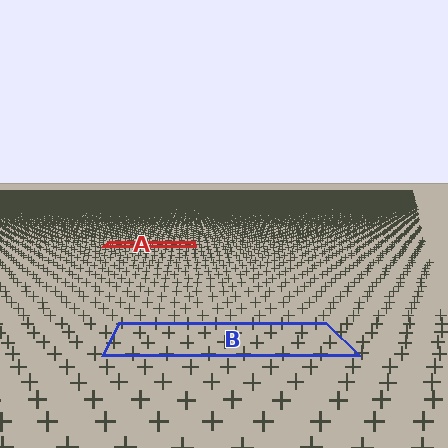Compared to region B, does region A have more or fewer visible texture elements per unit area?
Region A has more texture elements per unit area — they are packed more densely because it is farther away.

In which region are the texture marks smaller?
The texture marks are smaller in region A, because it is farther away.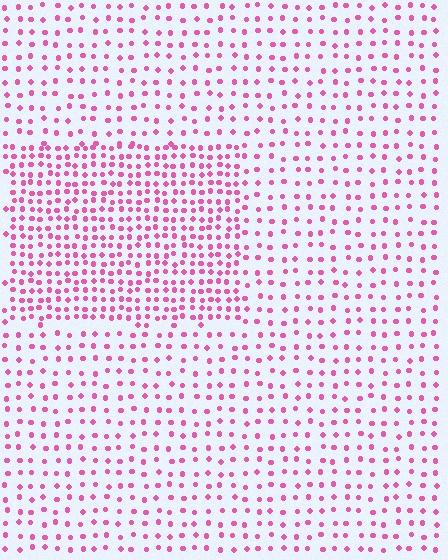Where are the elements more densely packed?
The elements are more densely packed inside the rectangle boundary.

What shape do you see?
I see a rectangle.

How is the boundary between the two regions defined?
The boundary is defined by a change in element density (approximately 2.0x ratio). All elements are the same color, size, and shape.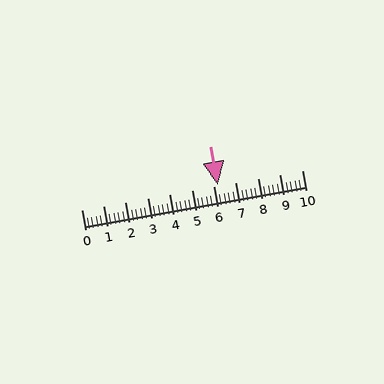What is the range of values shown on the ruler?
The ruler shows values from 0 to 10.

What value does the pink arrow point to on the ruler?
The pink arrow points to approximately 6.2.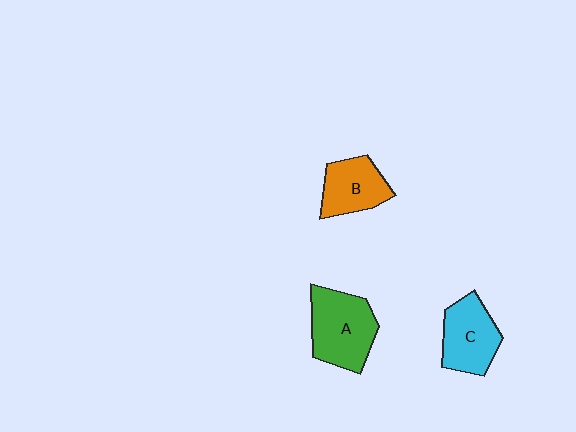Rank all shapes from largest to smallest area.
From largest to smallest: A (green), C (cyan), B (orange).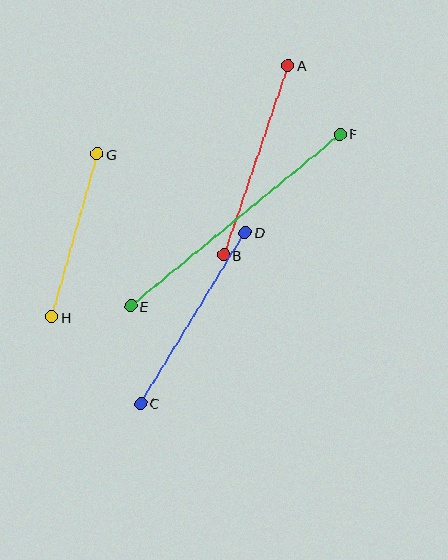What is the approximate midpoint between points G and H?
The midpoint is at approximately (74, 235) pixels.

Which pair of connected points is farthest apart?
Points E and F are farthest apart.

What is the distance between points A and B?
The distance is approximately 200 pixels.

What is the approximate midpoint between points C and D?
The midpoint is at approximately (193, 318) pixels.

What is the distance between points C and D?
The distance is approximately 200 pixels.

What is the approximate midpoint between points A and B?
The midpoint is at approximately (256, 160) pixels.